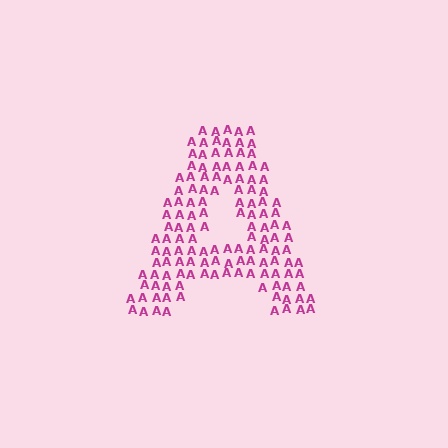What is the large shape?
The large shape is the letter A.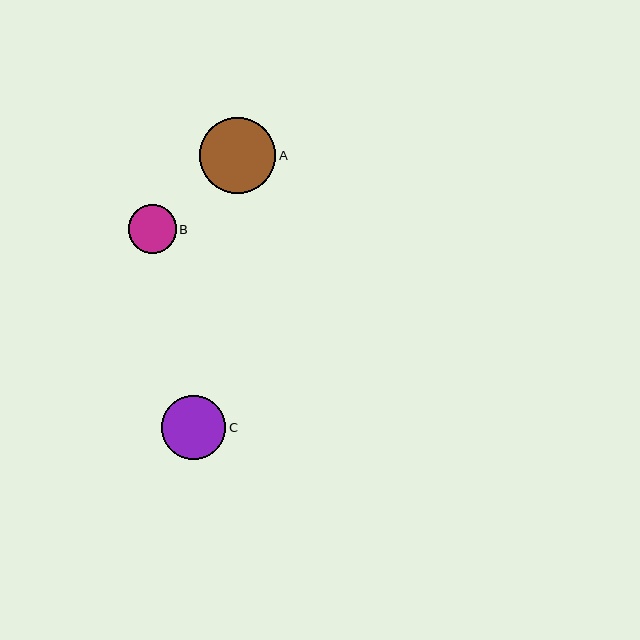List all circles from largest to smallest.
From largest to smallest: A, C, B.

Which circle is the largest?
Circle A is the largest with a size of approximately 76 pixels.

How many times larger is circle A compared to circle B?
Circle A is approximately 1.6 times the size of circle B.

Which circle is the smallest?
Circle B is the smallest with a size of approximately 48 pixels.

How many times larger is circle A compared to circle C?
Circle A is approximately 1.2 times the size of circle C.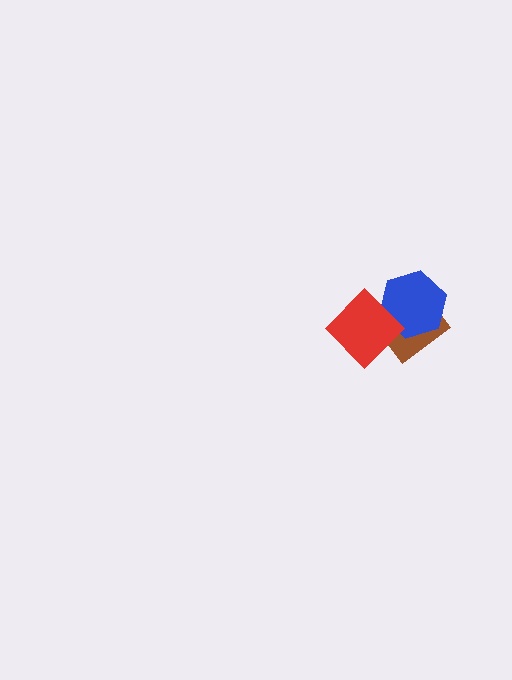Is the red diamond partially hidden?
No, no other shape covers it.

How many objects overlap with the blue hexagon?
2 objects overlap with the blue hexagon.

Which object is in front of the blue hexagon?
The red diamond is in front of the blue hexagon.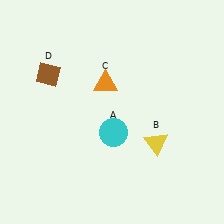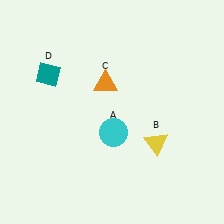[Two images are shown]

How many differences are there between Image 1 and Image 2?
There is 1 difference between the two images.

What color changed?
The diamond (D) changed from brown in Image 1 to teal in Image 2.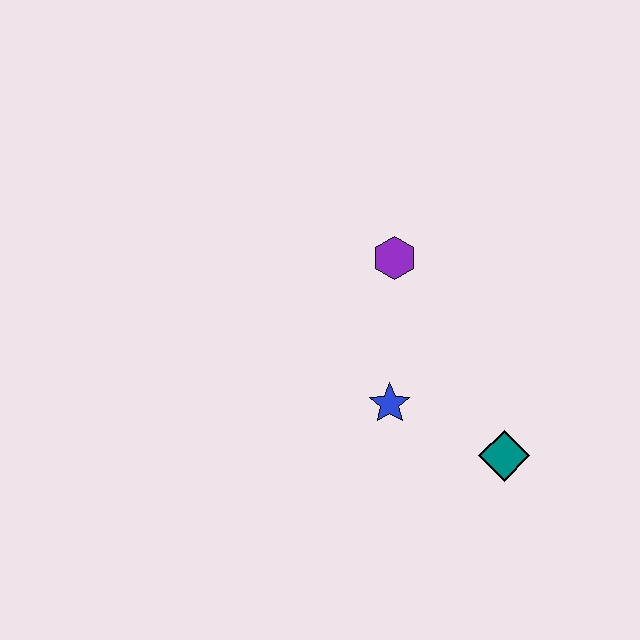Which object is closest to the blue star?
The teal diamond is closest to the blue star.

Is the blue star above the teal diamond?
Yes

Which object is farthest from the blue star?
The purple hexagon is farthest from the blue star.